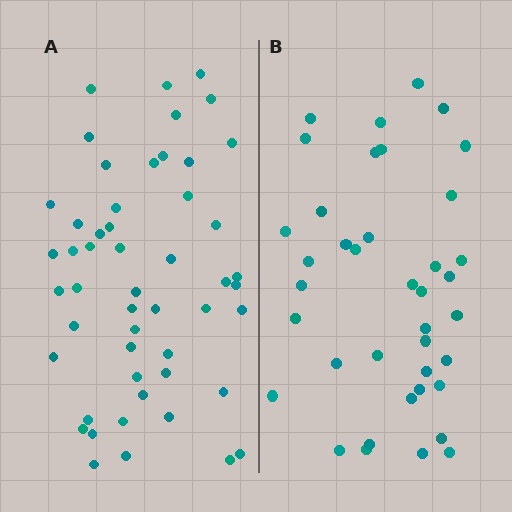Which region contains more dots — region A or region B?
Region A (the left region) has more dots.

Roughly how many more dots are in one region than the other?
Region A has roughly 12 or so more dots than region B.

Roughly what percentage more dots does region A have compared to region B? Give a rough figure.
About 30% more.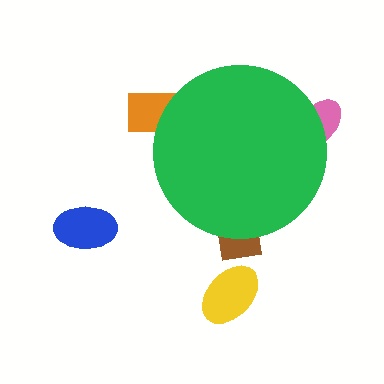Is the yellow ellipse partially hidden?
No, the yellow ellipse is fully visible.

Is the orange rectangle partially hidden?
Yes, the orange rectangle is partially hidden behind the green circle.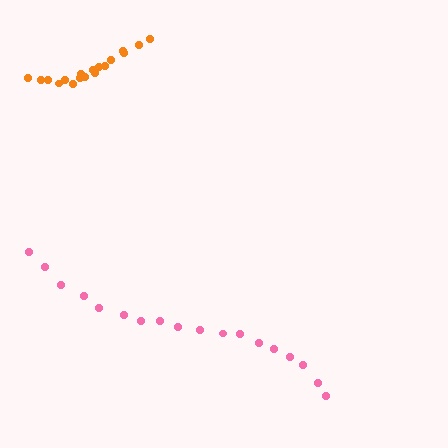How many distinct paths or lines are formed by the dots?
There are 2 distinct paths.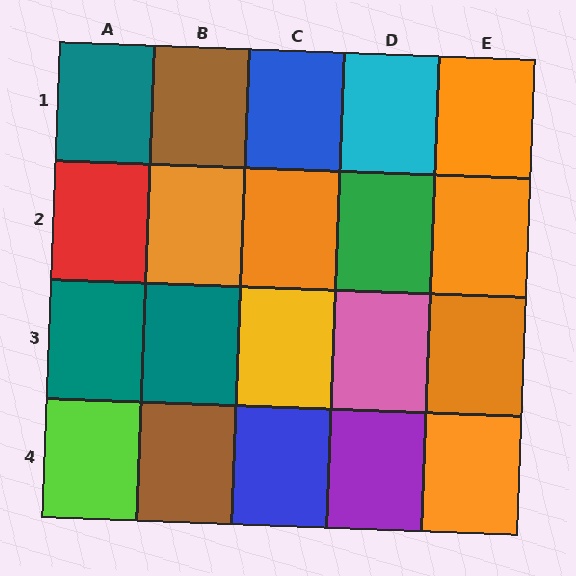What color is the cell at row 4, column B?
Brown.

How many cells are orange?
6 cells are orange.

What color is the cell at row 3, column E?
Orange.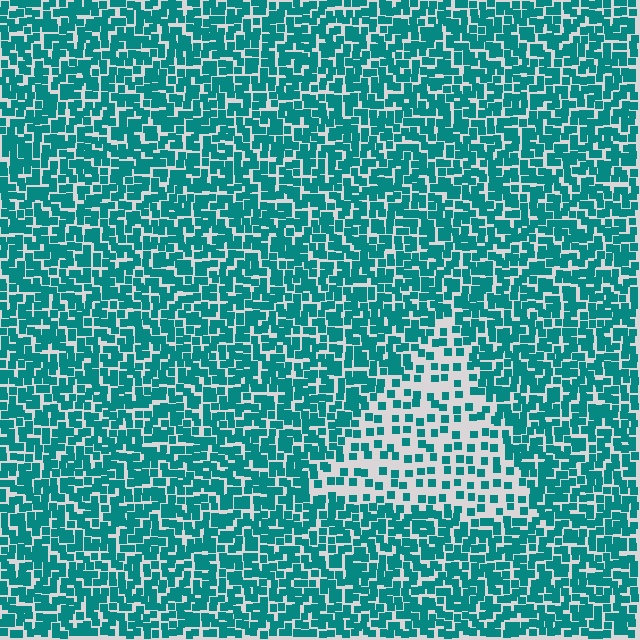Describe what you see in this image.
The image contains small teal elements arranged at two different densities. A triangle-shaped region is visible where the elements are less densely packed than the surrounding area.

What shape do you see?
I see a triangle.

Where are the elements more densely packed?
The elements are more densely packed outside the triangle boundary.